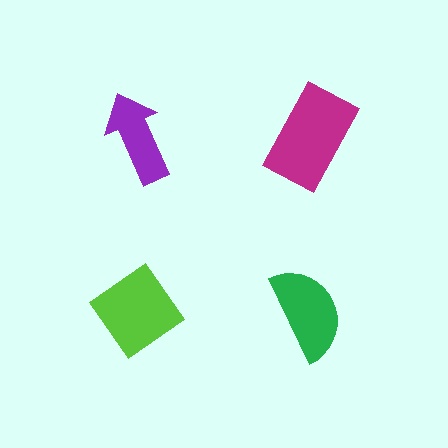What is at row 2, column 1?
A lime diamond.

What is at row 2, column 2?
A green semicircle.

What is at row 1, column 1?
A purple arrow.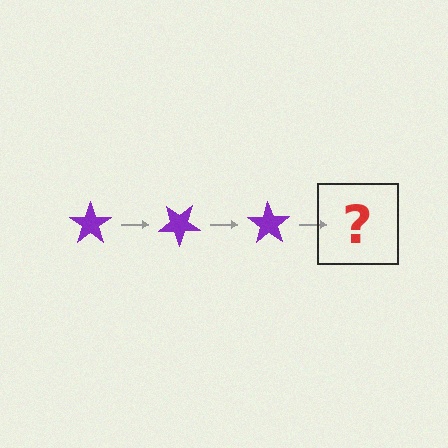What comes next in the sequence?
The next element should be a purple star rotated 105 degrees.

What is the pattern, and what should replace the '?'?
The pattern is that the star rotates 35 degrees each step. The '?' should be a purple star rotated 105 degrees.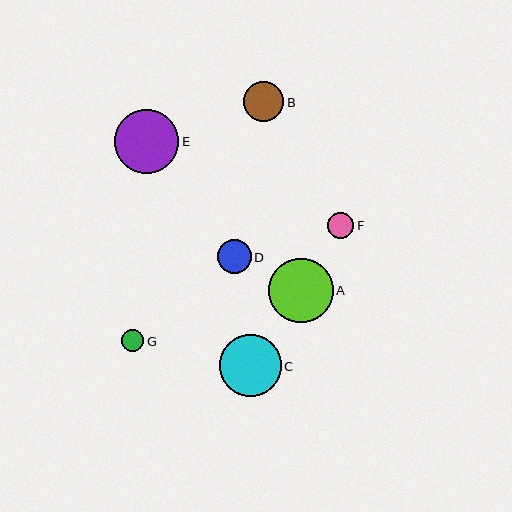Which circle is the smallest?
Circle G is the smallest with a size of approximately 22 pixels.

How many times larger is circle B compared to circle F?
Circle B is approximately 1.5 times the size of circle F.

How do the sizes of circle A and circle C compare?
Circle A and circle C are approximately the same size.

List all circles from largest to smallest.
From largest to smallest: A, E, C, B, D, F, G.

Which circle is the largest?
Circle A is the largest with a size of approximately 64 pixels.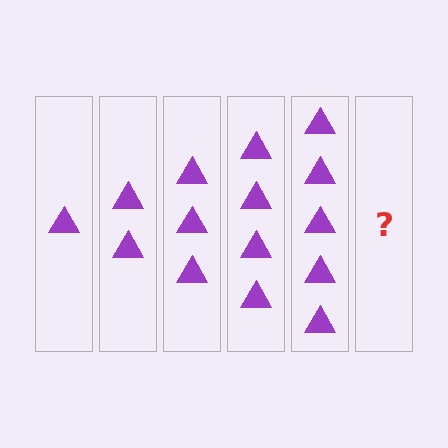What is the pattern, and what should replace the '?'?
The pattern is that each step adds one more triangle. The '?' should be 6 triangles.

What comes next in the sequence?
The next element should be 6 triangles.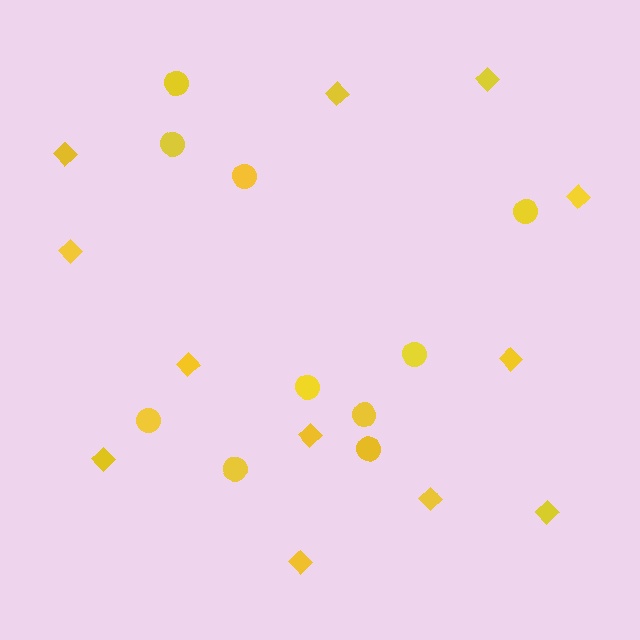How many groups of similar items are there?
There are 2 groups: one group of circles (10) and one group of diamonds (12).